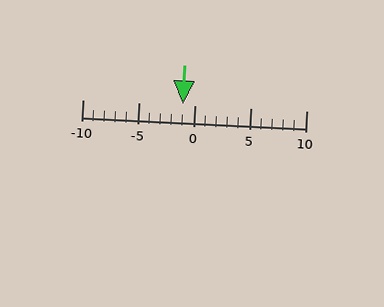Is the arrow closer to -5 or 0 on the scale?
The arrow is closer to 0.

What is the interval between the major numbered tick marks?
The major tick marks are spaced 5 units apart.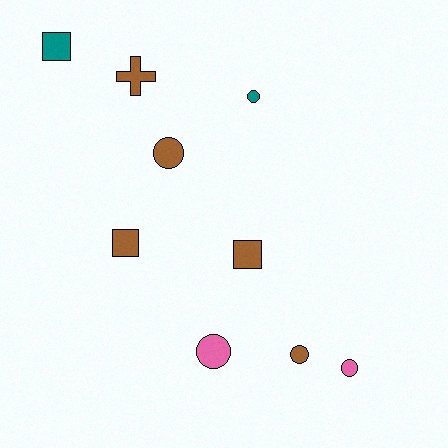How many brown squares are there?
There are 2 brown squares.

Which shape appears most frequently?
Circle, with 5 objects.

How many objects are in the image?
There are 9 objects.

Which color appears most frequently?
Brown, with 5 objects.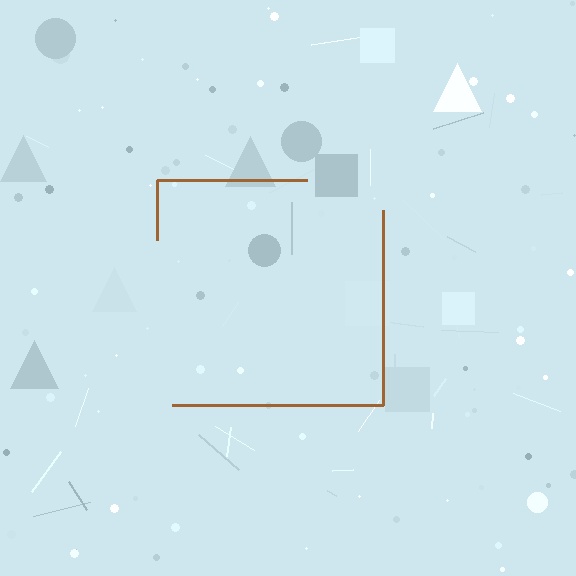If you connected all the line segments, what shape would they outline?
They would outline a square.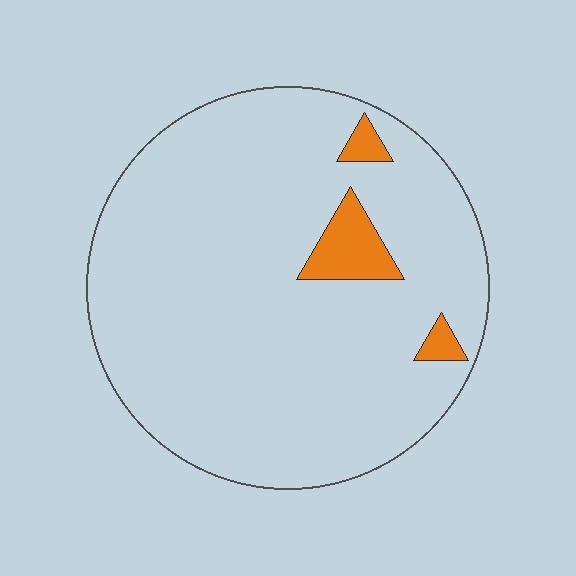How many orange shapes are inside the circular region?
3.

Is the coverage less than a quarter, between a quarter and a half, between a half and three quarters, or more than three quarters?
Less than a quarter.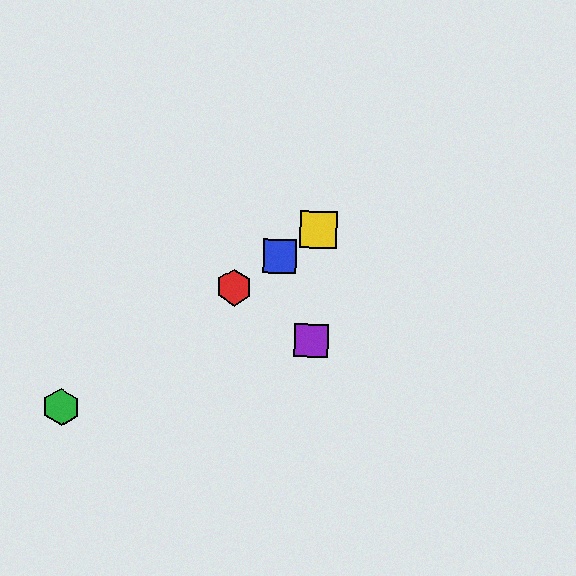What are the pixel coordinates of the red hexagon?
The red hexagon is at (234, 288).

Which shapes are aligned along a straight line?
The red hexagon, the blue square, the green hexagon, the yellow square are aligned along a straight line.